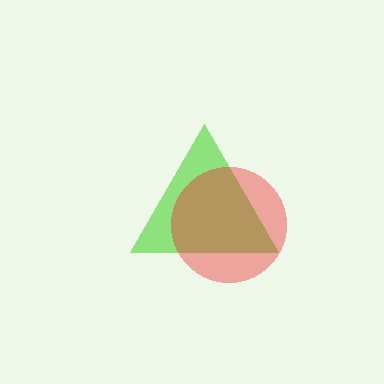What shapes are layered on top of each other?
The layered shapes are: a lime triangle, a red circle.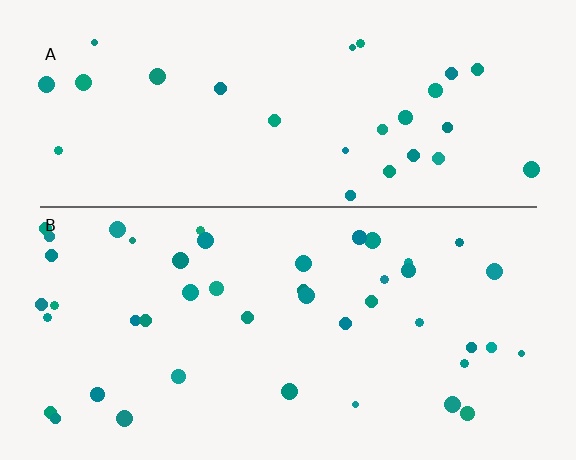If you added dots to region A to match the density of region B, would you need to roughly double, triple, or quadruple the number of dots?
Approximately double.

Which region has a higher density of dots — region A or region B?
B (the bottom).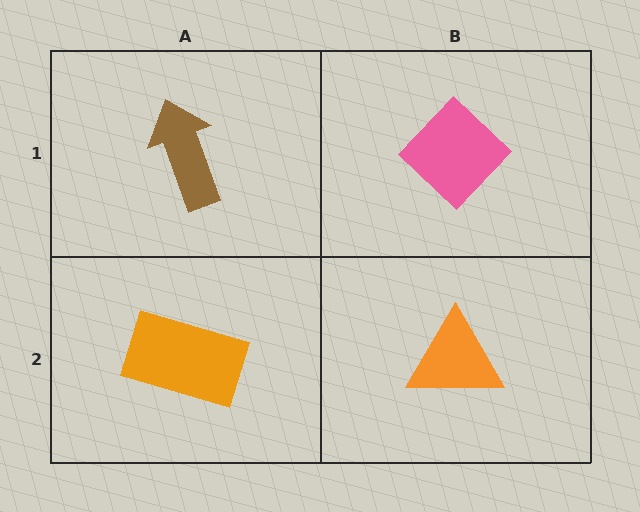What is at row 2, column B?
An orange triangle.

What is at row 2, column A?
An orange rectangle.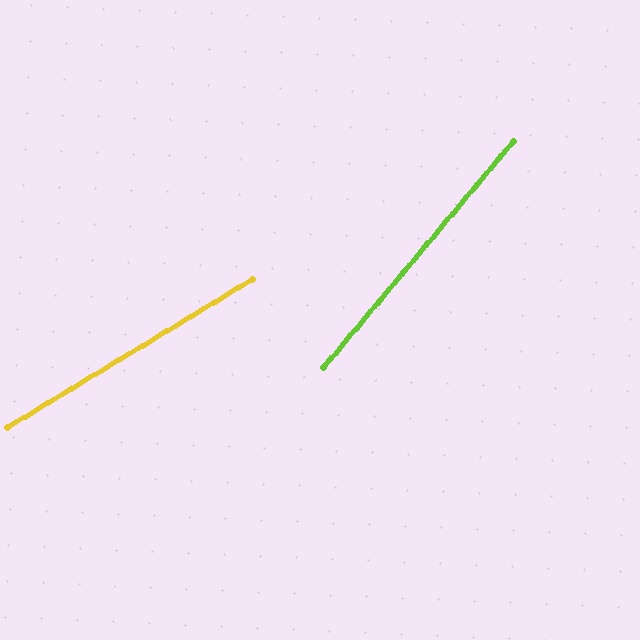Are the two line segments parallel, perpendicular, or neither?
Neither parallel nor perpendicular — they differ by about 19°.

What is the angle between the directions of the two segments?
Approximately 19 degrees.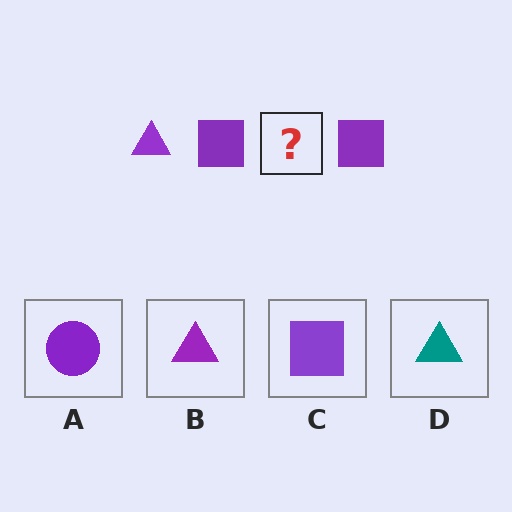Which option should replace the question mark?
Option B.